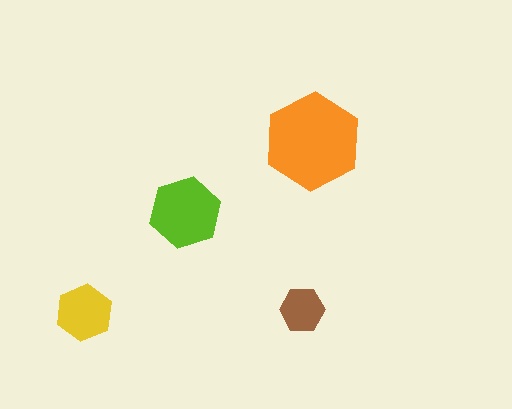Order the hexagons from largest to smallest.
the orange one, the lime one, the yellow one, the brown one.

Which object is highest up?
The orange hexagon is topmost.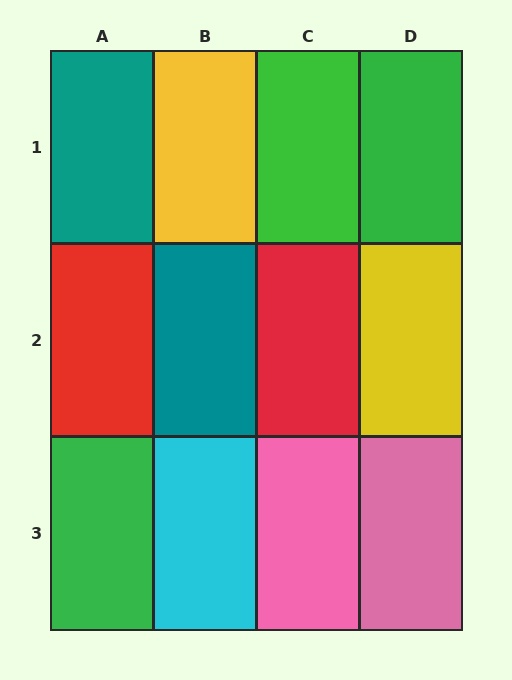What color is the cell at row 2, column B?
Teal.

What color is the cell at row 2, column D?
Yellow.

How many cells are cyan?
1 cell is cyan.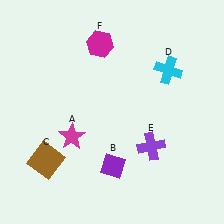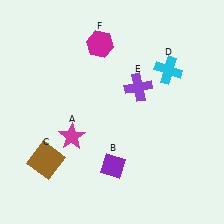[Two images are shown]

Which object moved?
The purple cross (E) moved up.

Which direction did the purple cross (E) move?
The purple cross (E) moved up.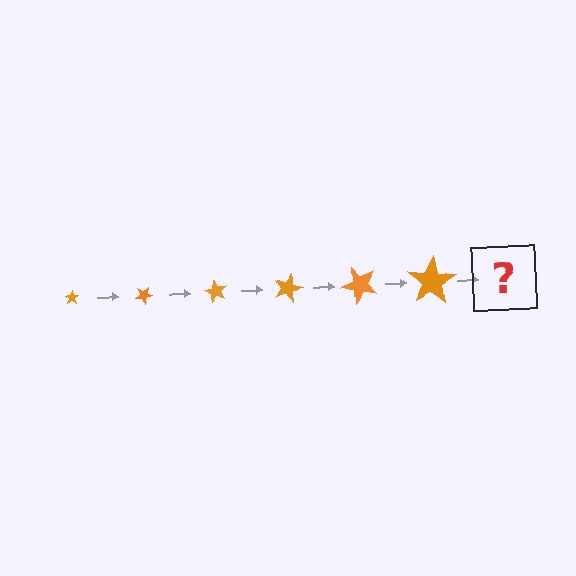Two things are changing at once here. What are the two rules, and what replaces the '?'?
The two rules are that the star grows larger each step and it rotates 30 degrees each step. The '?' should be a star, larger than the previous one and rotated 180 degrees from the start.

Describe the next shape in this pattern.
It should be a star, larger than the previous one and rotated 180 degrees from the start.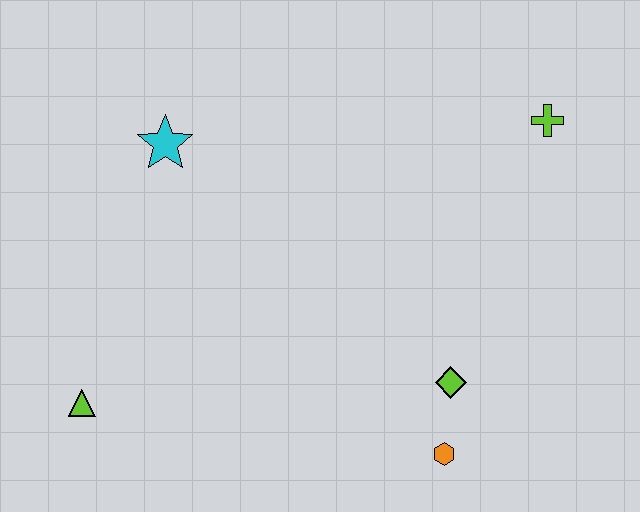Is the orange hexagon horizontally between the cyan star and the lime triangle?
No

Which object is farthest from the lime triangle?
The lime cross is farthest from the lime triangle.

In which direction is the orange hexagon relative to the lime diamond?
The orange hexagon is below the lime diamond.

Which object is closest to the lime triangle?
The cyan star is closest to the lime triangle.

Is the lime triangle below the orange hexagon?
No